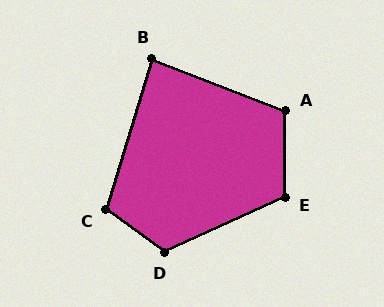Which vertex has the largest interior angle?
D, at approximately 119 degrees.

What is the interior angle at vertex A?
Approximately 111 degrees (obtuse).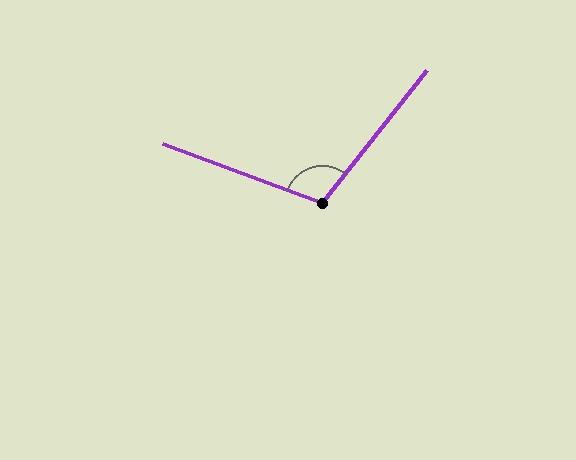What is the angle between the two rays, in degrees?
Approximately 108 degrees.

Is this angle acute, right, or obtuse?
It is obtuse.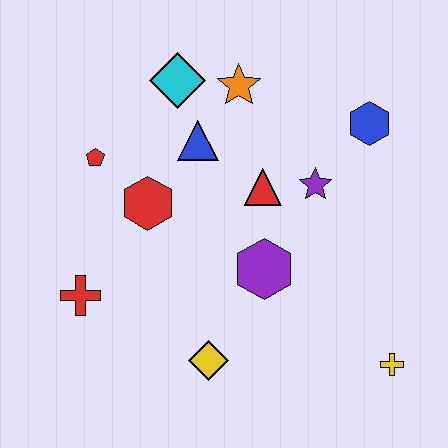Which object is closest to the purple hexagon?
The red triangle is closest to the purple hexagon.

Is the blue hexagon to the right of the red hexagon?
Yes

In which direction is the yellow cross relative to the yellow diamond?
The yellow cross is to the right of the yellow diamond.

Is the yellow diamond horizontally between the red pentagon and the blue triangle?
No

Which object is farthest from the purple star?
The red cross is farthest from the purple star.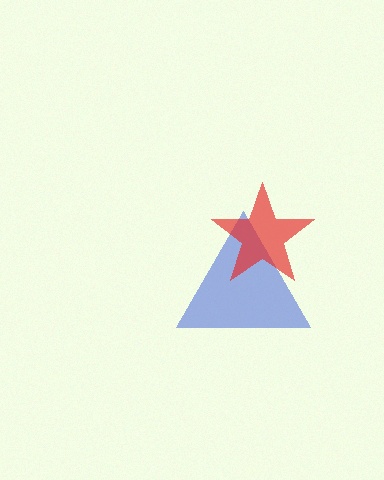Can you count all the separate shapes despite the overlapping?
Yes, there are 2 separate shapes.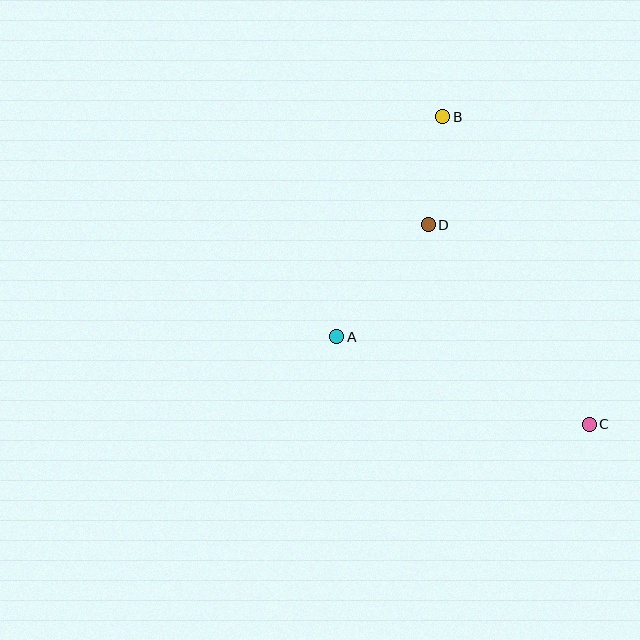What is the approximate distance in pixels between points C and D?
The distance between C and D is approximately 256 pixels.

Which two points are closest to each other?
Points B and D are closest to each other.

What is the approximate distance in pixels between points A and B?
The distance between A and B is approximately 245 pixels.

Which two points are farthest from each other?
Points B and C are farthest from each other.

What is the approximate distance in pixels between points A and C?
The distance between A and C is approximately 267 pixels.